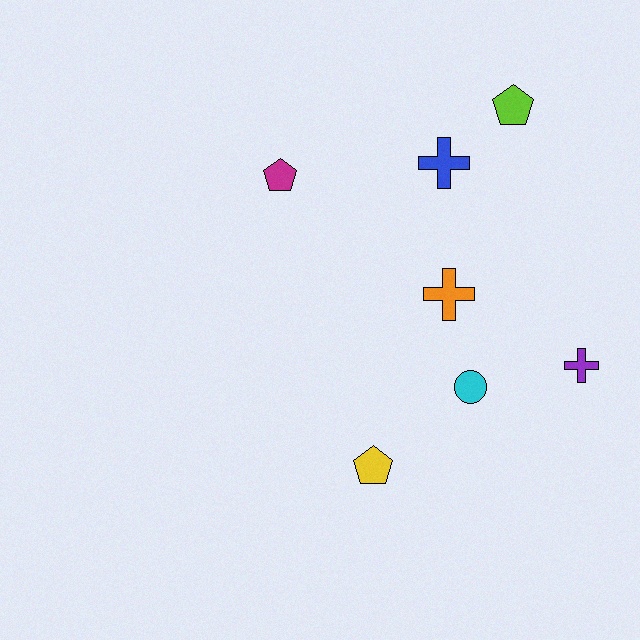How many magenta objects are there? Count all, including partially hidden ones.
There is 1 magenta object.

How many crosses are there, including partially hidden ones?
There are 3 crosses.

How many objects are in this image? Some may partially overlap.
There are 7 objects.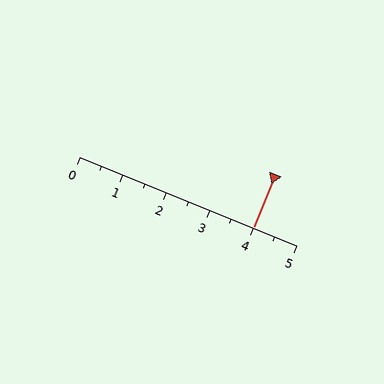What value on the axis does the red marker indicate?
The marker indicates approximately 4.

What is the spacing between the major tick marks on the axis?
The major ticks are spaced 1 apart.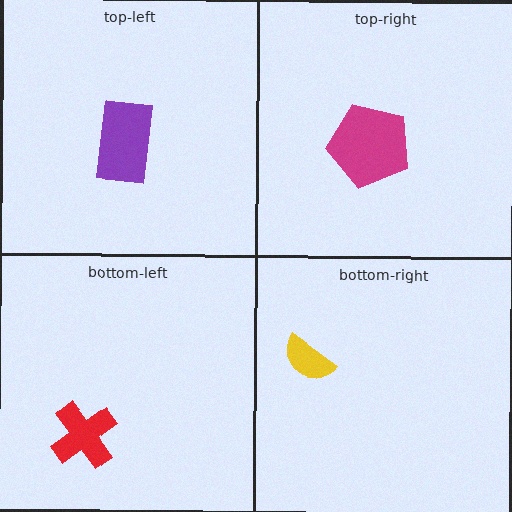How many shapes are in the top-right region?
1.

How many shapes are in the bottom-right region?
1.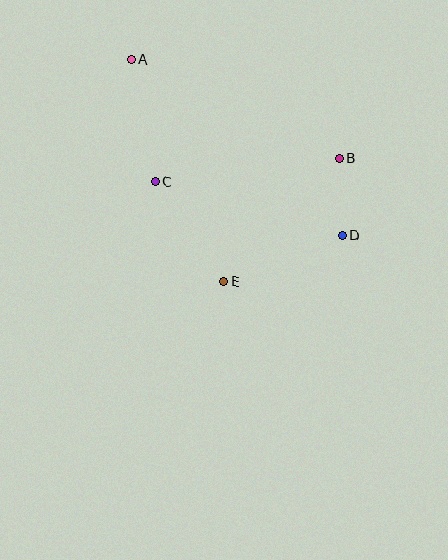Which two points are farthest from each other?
Points A and D are farthest from each other.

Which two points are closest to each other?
Points B and D are closest to each other.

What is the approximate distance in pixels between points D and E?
The distance between D and E is approximately 127 pixels.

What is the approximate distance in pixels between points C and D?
The distance between C and D is approximately 194 pixels.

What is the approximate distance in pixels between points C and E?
The distance between C and E is approximately 121 pixels.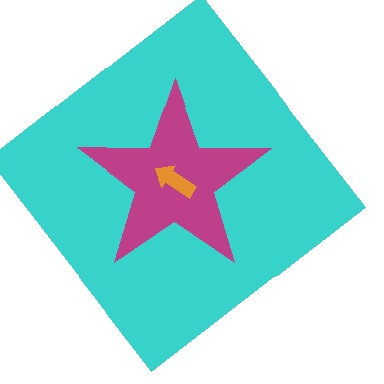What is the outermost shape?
The cyan diamond.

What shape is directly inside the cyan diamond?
The magenta star.